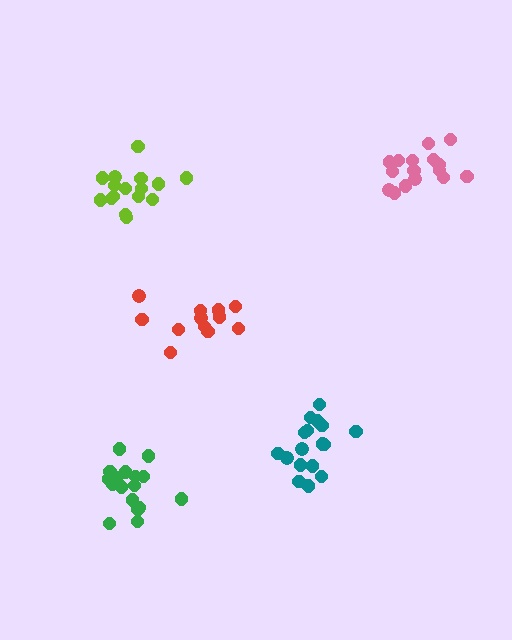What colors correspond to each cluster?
The clusters are colored: green, lime, pink, teal, red.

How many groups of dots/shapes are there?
There are 5 groups.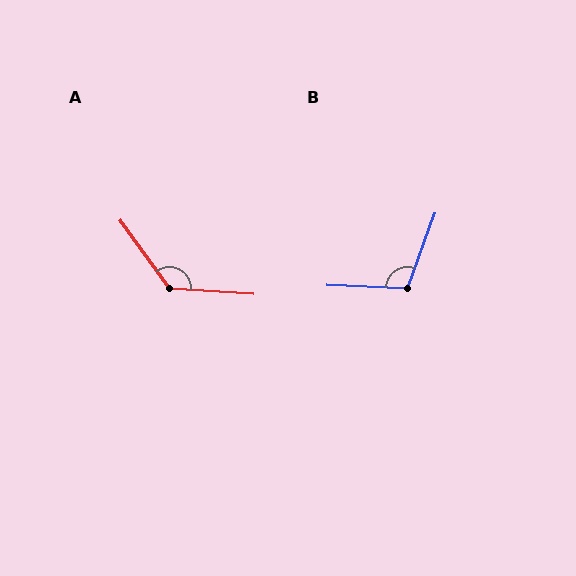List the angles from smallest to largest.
B (108°), A (130°).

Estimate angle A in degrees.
Approximately 130 degrees.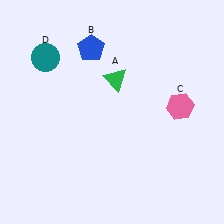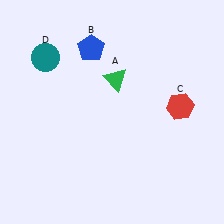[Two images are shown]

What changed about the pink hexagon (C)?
In Image 1, C is pink. In Image 2, it changed to red.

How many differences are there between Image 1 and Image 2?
There is 1 difference between the two images.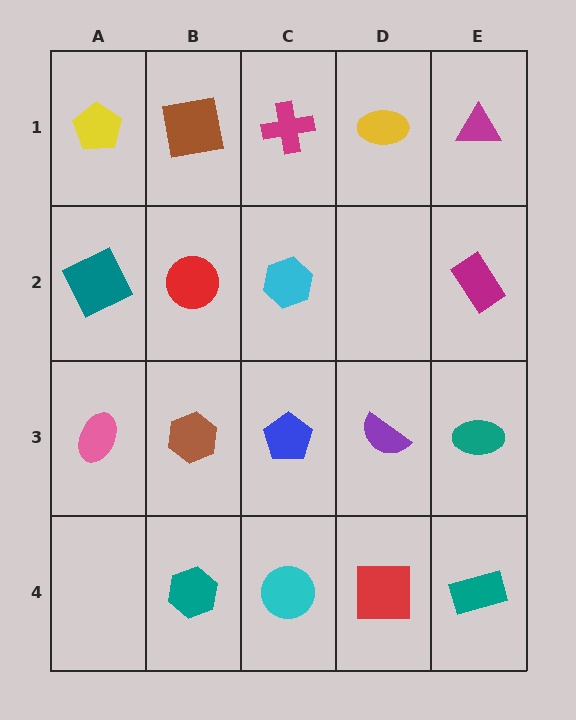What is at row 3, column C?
A blue pentagon.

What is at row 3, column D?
A purple semicircle.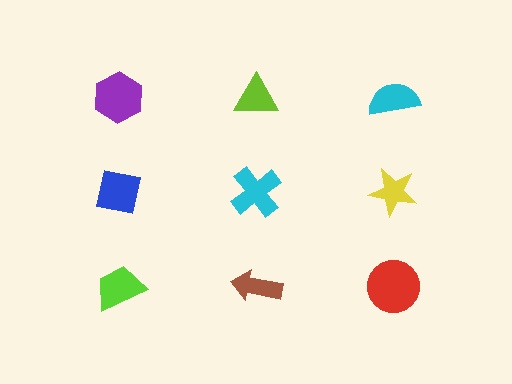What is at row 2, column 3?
A yellow star.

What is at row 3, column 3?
A red circle.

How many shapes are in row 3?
3 shapes.